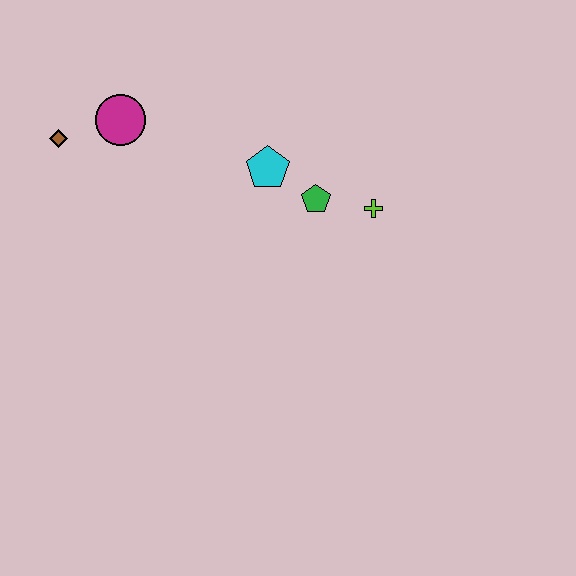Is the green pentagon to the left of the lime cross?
Yes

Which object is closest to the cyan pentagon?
The green pentagon is closest to the cyan pentagon.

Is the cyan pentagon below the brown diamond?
Yes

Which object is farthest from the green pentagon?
The brown diamond is farthest from the green pentagon.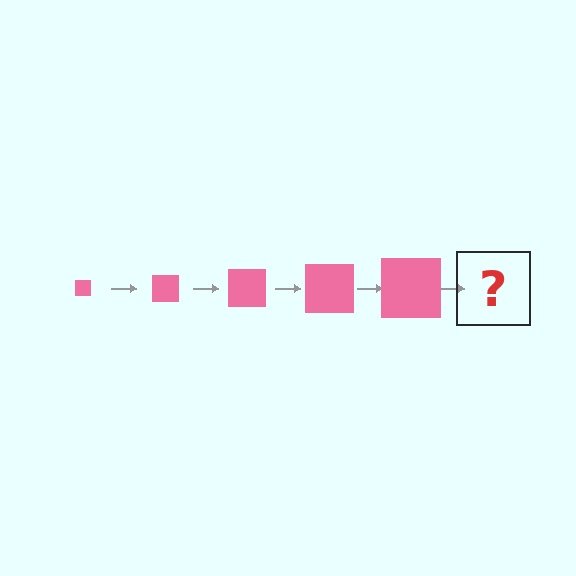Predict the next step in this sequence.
The next step is a pink square, larger than the previous one.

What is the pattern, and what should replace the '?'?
The pattern is that the square gets progressively larger each step. The '?' should be a pink square, larger than the previous one.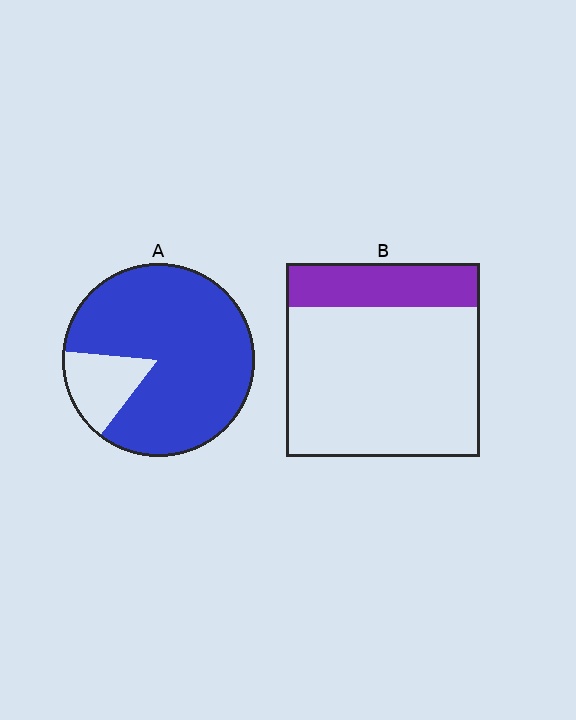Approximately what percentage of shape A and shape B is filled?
A is approximately 85% and B is approximately 25%.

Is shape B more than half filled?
No.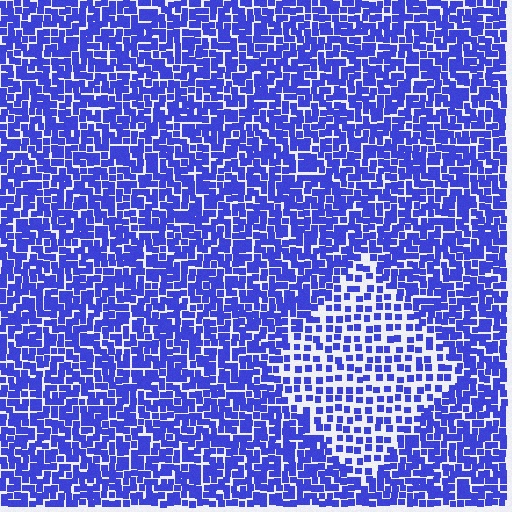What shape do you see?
I see a diamond.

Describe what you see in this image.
The image contains small blue elements arranged at two different densities. A diamond-shaped region is visible where the elements are less densely packed than the surrounding area.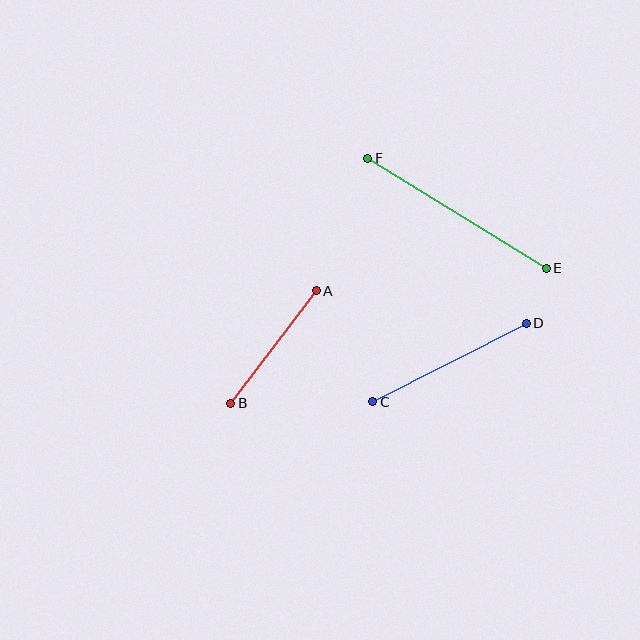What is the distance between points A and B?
The distance is approximately 141 pixels.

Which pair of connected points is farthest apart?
Points E and F are farthest apart.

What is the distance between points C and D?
The distance is approximately 172 pixels.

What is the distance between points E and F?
The distance is approximately 210 pixels.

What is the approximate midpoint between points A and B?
The midpoint is at approximately (273, 347) pixels.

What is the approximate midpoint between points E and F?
The midpoint is at approximately (457, 213) pixels.